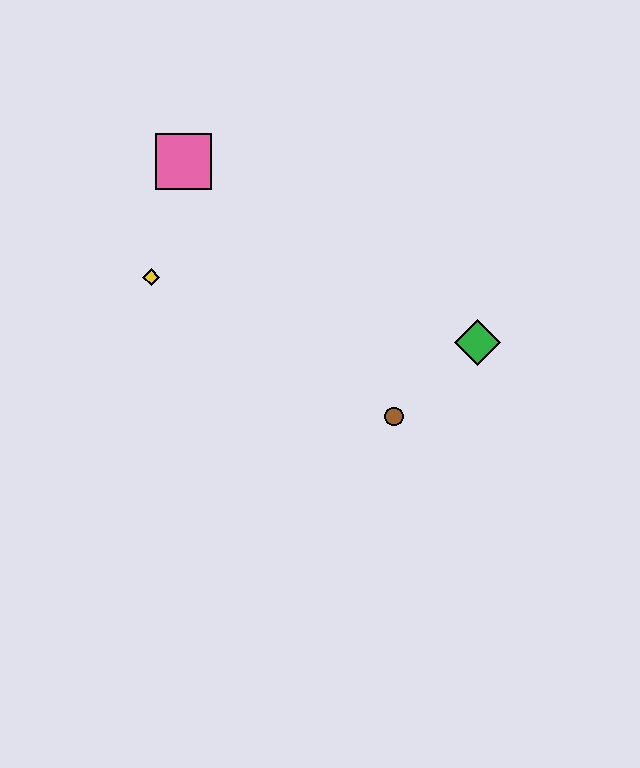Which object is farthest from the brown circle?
The pink square is farthest from the brown circle.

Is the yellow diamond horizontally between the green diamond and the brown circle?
No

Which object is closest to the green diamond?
The brown circle is closest to the green diamond.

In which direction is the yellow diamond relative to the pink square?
The yellow diamond is below the pink square.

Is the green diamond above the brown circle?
Yes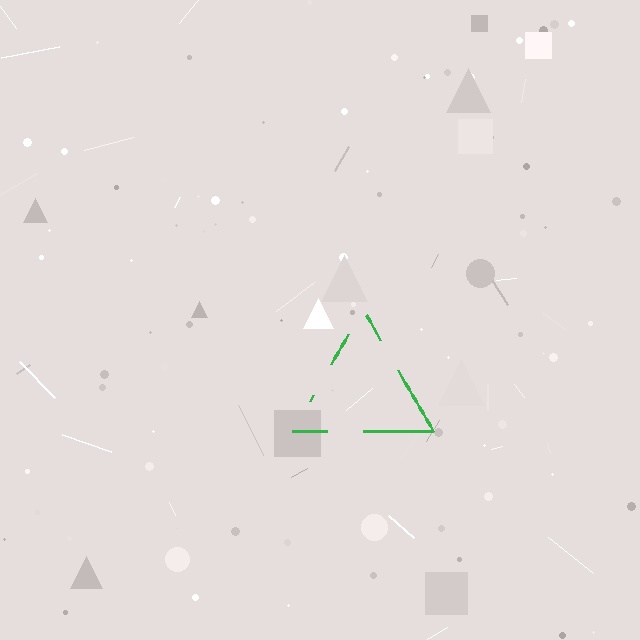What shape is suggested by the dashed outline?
The dashed outline suggests a triangle.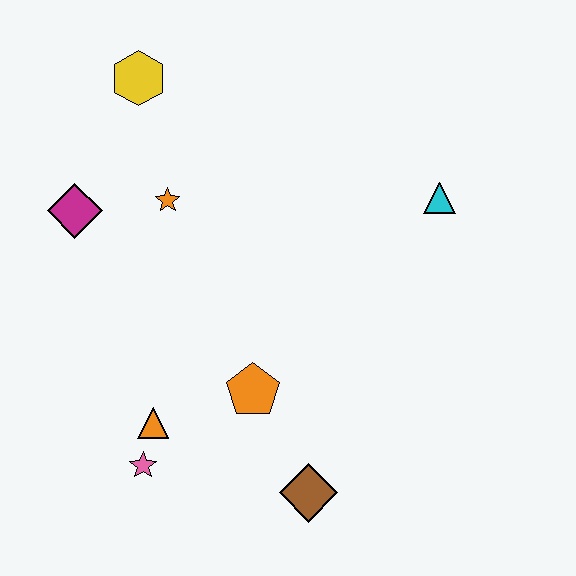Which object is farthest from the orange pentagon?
The yellow hexagon is farthest from the orange pentagon.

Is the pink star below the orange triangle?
Yes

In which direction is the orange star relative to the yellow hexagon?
The orange star is below the yellow hexagon.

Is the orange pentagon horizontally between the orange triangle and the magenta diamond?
No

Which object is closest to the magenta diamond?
The orange star is closest to the magenta diamond.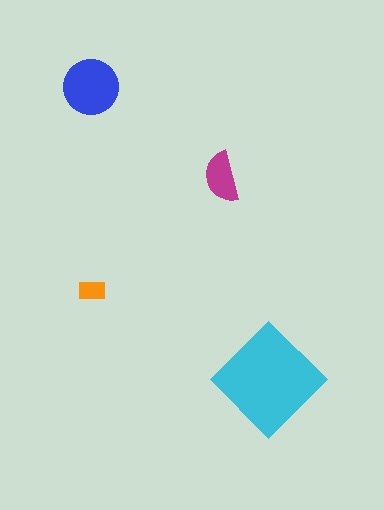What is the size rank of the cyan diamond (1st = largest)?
1st.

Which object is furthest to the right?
The cyan diamond is rightmost.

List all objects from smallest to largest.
The orange rectangle, the magenta semicircle, the blue circle, the cyan diamond.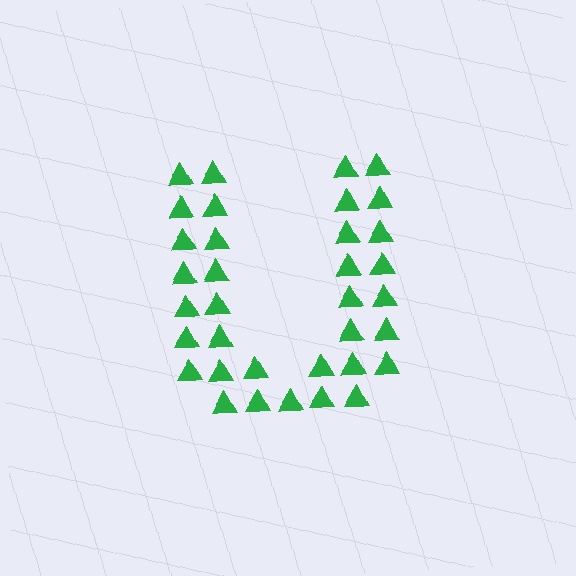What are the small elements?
The small elements are triangles.